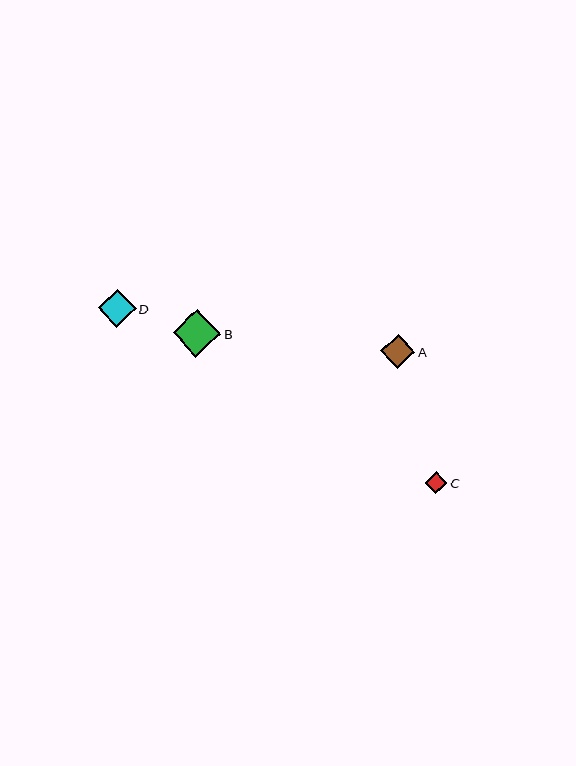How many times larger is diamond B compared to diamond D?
Diamond B is approximately 1.3 times the size of diamond D.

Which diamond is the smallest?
Diamond C is the smallest with a size of approximately 22 pixels.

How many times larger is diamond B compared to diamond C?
Diamond B is approximately 2.1 times the size of diamond C.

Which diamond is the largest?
Diamond B is the largest with a size of approximately 47 pixels.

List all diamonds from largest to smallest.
From largest to smallest: B, D, A, C.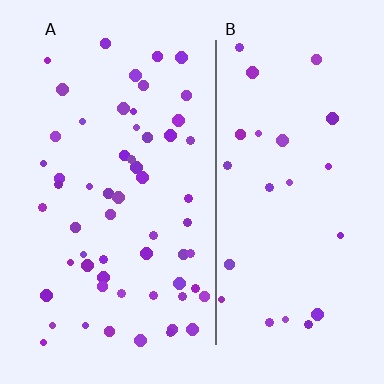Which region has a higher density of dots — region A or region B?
A (the left).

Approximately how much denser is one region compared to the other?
Approximately 2.3× — region A over region B.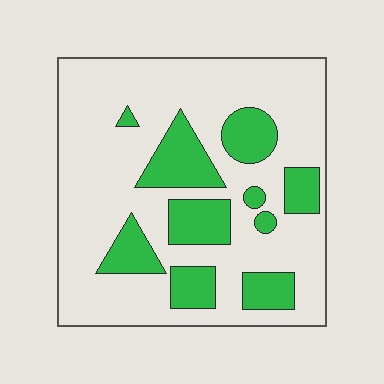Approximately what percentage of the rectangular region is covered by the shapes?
Approximately 25%.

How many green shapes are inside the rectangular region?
10.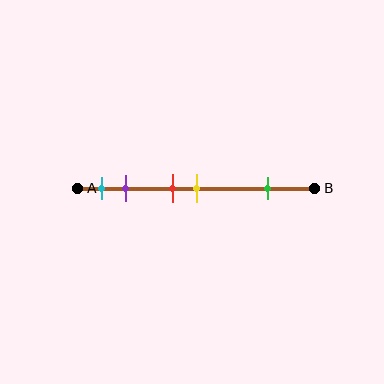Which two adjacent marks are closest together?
The red and yellow marks are the closest adjacent pair.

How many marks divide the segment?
There are 5 marks dividing the segment.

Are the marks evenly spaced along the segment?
No, the marks are not evenly spaced.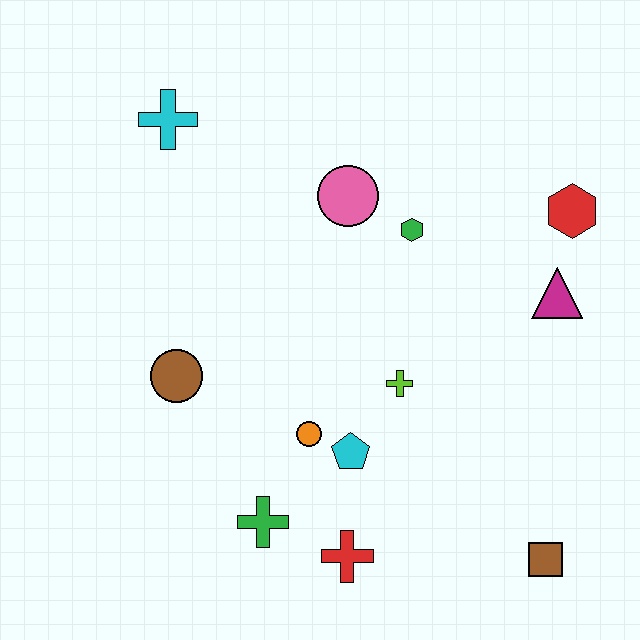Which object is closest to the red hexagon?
The magenta triangle is closest to the red hexagon.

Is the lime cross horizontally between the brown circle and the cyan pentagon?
No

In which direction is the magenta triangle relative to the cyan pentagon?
The magenta triangle is to the right of the cyan pentagon.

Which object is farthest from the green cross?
The red hexagon is farthest from the green cross.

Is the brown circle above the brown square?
Yes